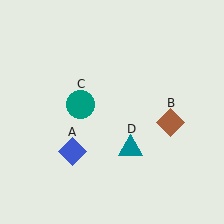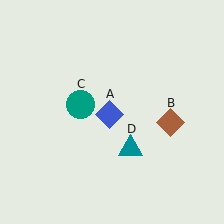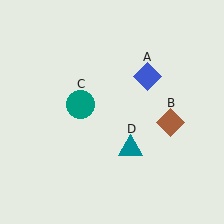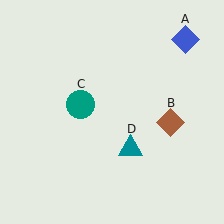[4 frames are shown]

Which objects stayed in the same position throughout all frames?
Brown diamond (object B) and teal circle (object C) and teal triangle (object D) remained stationary.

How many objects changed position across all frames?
1 object changed position: blue diamond (object A).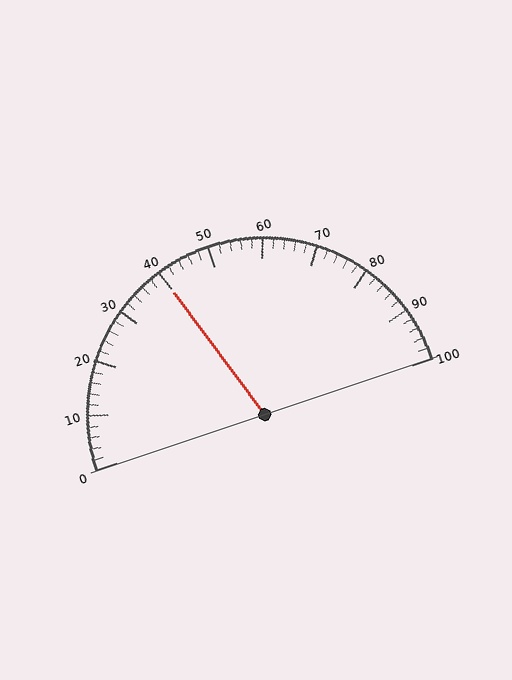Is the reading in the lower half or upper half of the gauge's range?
The reading is in the lower half of the range (0 to 100).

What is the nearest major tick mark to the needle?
The nearest major tick mark is 40.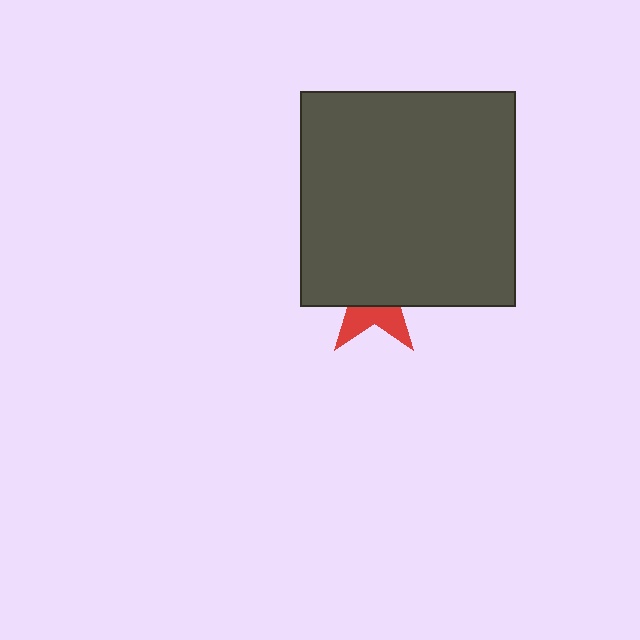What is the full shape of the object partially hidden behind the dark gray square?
The partially hidden object is a red star.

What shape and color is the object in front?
The object in front is a dark gray square.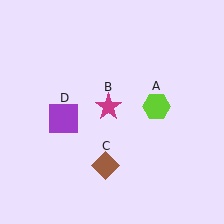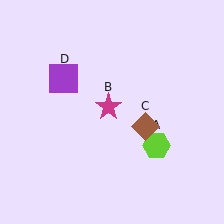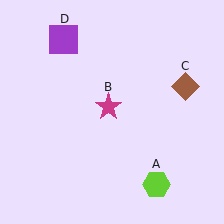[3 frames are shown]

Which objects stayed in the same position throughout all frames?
Magenta star (object B) remained stationary.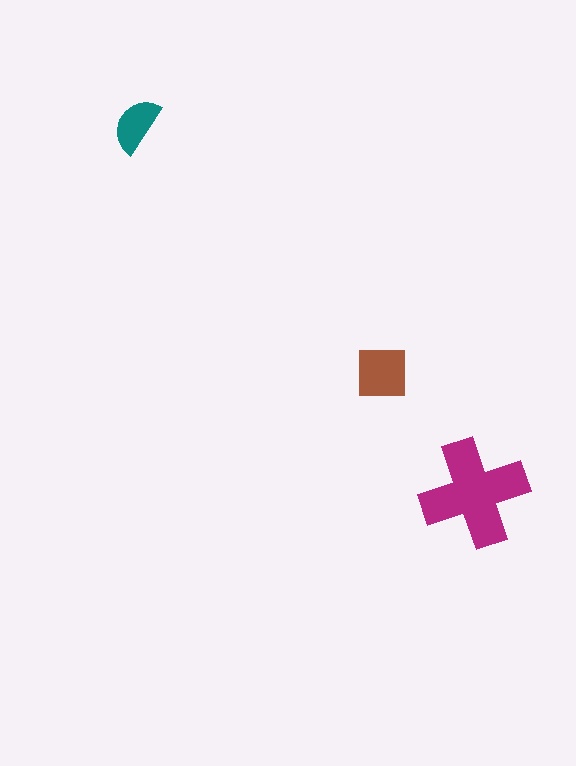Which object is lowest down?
The magenta cross is bottommost.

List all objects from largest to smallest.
The magenta cross, the brown square, the teal semicircle.